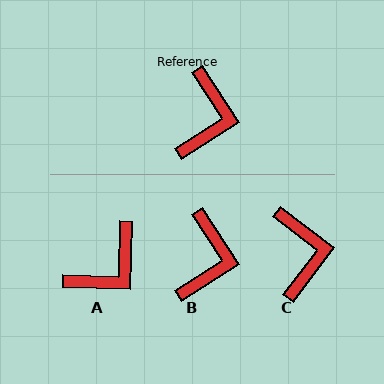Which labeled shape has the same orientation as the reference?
B.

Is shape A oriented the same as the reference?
No, it is off by about 34 degrees.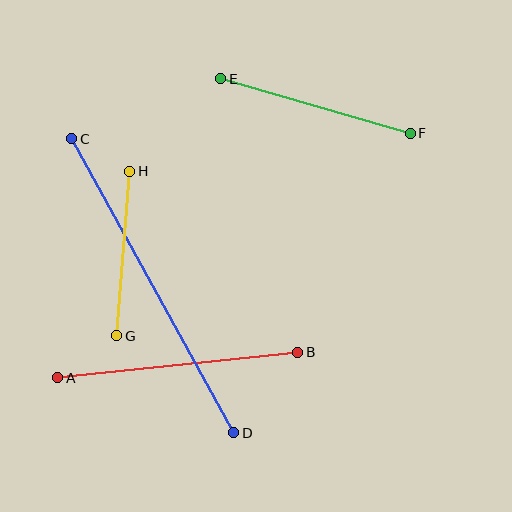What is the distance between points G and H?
The distance is approximately 165 pixels.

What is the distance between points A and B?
The distance is approximately 241 pixels.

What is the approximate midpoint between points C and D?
The midpoint is at approximately (153, 286) pixels.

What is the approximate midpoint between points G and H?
The midpoint is at approximately (123, 253) pixels.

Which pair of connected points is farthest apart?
Points C and D are farthest apart.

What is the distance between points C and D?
The distance is approximately 336 pixels.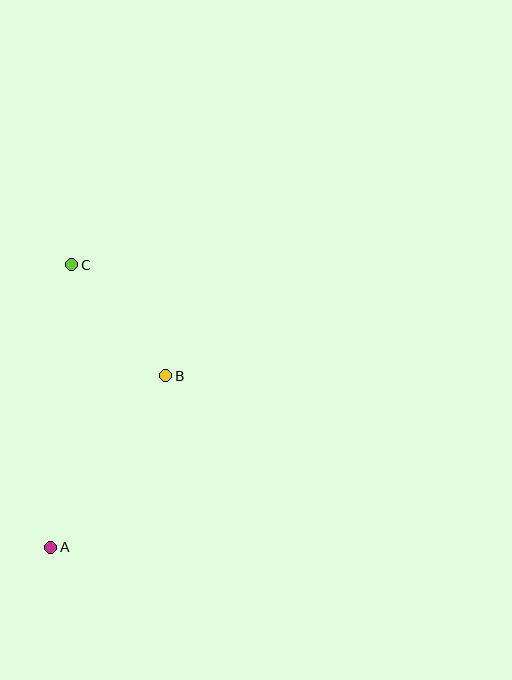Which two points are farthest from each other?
Points A and C are farthest from each other.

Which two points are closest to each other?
Points B and C are closest to each other.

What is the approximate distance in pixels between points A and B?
The distance between A and B is approximately 207 pixels.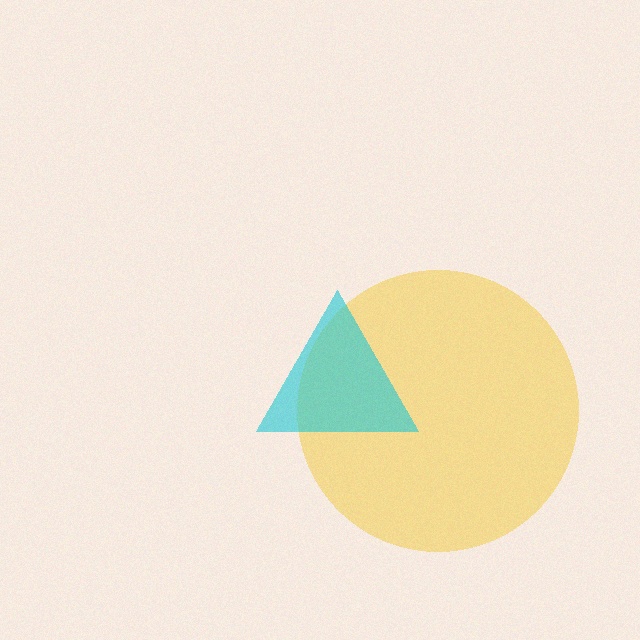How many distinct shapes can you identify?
There are 2 distinct shapes: a yellow circle, a cyan triangle.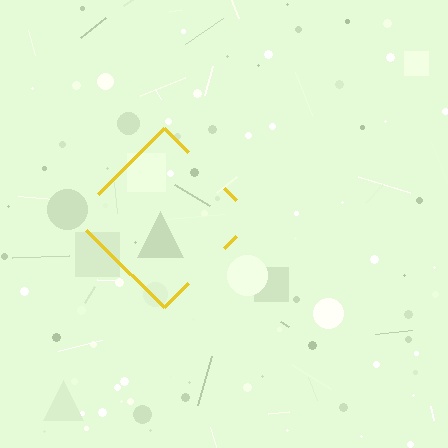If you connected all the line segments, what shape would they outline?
They would outline a diamond.